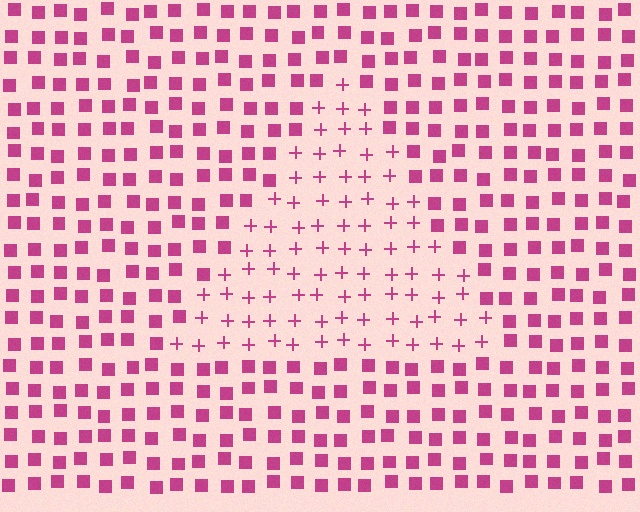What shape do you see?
I see a triangle.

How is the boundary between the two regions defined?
The boundary is defined by a change in element shape: plus signs inside vs. squares outside. All elements share the same color and spacing.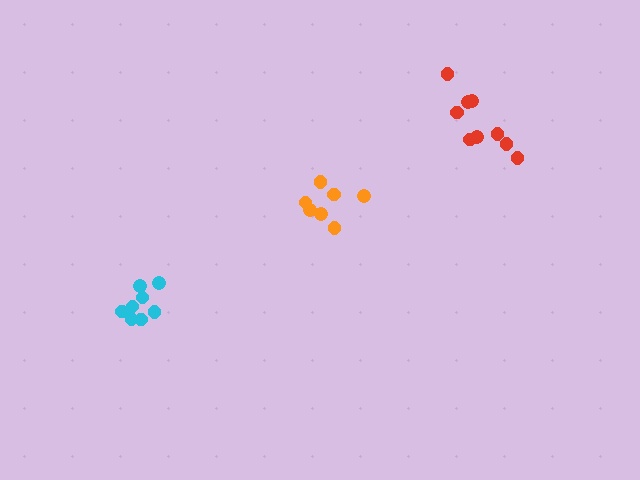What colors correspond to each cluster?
The clusters are colored: orange, cyan, red.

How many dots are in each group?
Group 1: 7 dots, Group 2: 8 dots, Group 3: 9 dots (24 total).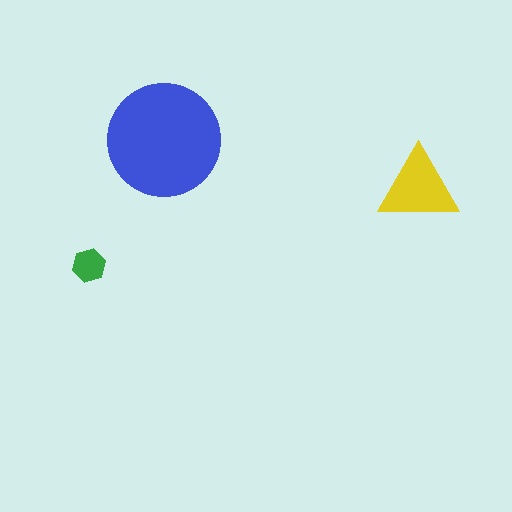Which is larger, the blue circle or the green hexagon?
The blue circle.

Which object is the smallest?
The green hexagon.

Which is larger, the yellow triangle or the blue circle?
The blue circle.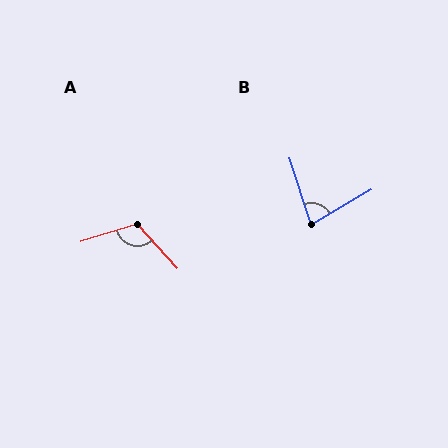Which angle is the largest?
A, at approximately 115 degrees.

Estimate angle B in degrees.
Approximately 77 degrees.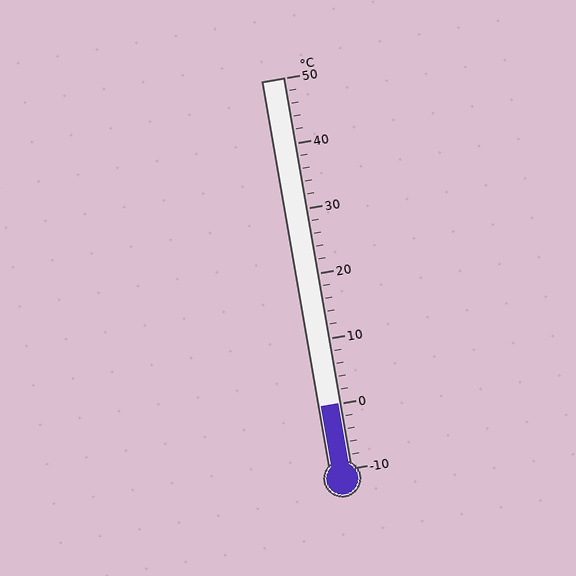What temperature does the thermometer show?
The thermometer shows approximately 0°C.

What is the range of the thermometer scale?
The thermometer scale ranges from -10°C to 50°C.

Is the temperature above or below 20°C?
The temperature is below 20°C.